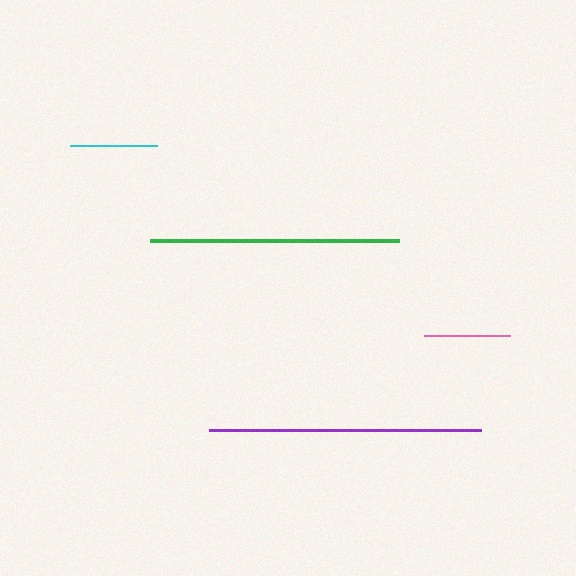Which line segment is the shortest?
The cyan line is the shortest at approximately 86 pixels.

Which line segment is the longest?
The purple line is the longest at approximately 273 pixels.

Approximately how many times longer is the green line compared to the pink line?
The green line is approximately 2.9 times the length of the pink line.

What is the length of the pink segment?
The pink segment is approximately 86 pixels long.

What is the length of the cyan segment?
The cyan segment is approximately 86 pixels long.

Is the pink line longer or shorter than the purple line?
The purple line is longer than the pink line.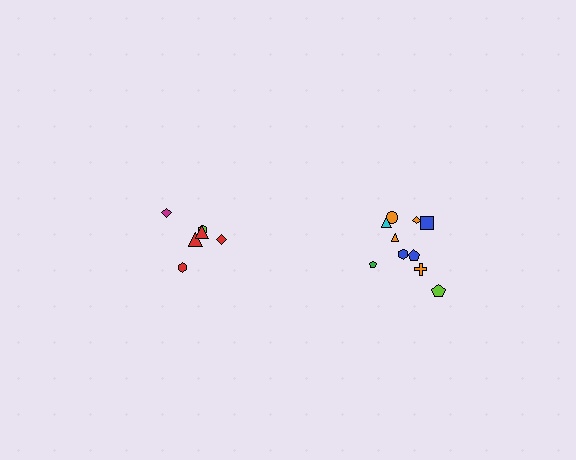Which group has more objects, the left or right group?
The right group.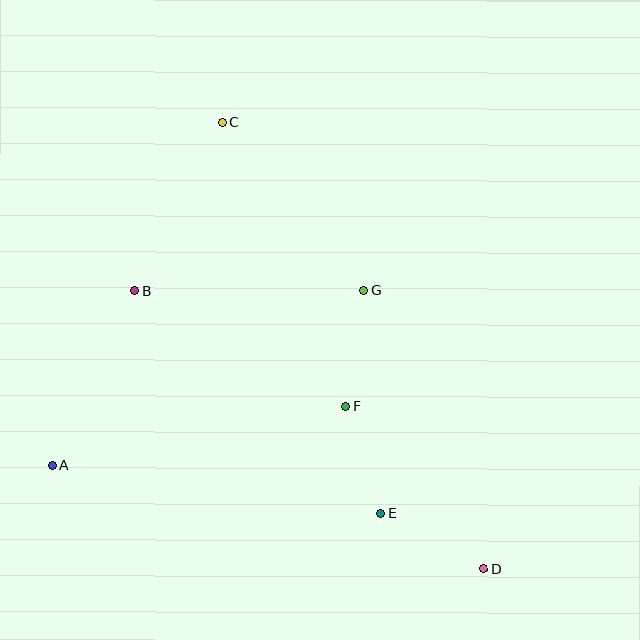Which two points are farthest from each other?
Points C and D are farthest from each other.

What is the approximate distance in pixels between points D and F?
The distance between D and F is approximately 213 pixels.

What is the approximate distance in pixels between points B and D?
The distance between B and D is approximately 446 pixels.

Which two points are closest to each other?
Points E and F are closest to each other.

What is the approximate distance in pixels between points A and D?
The distance between A and D is approximately 444 pixels.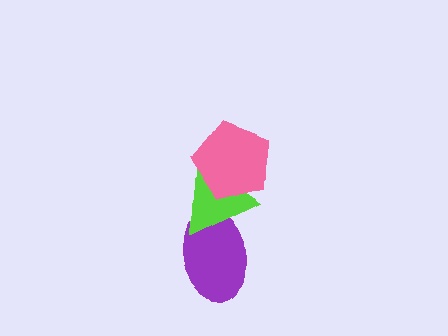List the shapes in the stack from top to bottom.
From top to bottom: the pink pentagon, the lime triangle, the purple ellipse.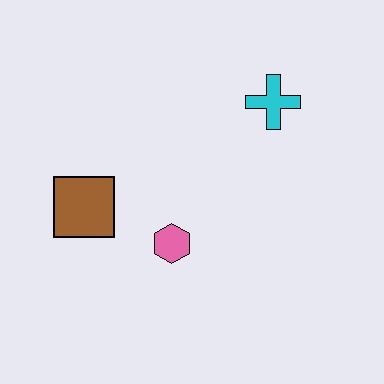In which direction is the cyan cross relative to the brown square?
The cyan cross is to the right of the brown square.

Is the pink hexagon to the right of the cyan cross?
No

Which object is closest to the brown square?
The pink hexagon is closest to the brown square.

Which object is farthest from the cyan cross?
The brown square is farthest from the cyan cross.